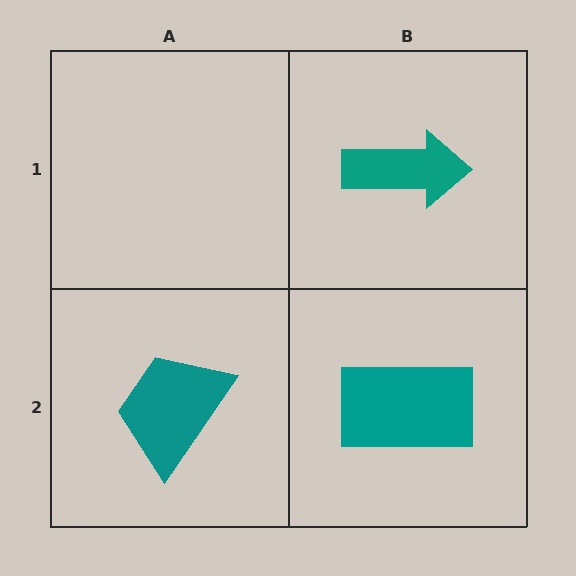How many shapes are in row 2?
2 shapes.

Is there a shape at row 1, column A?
No, that cell is empty.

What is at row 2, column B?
A teal rectangle.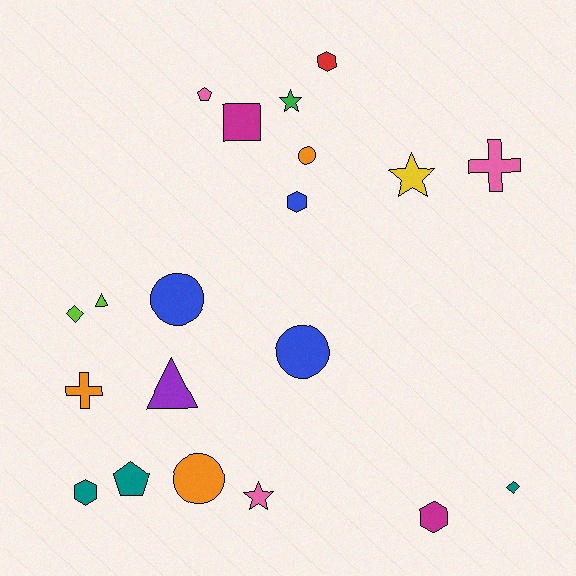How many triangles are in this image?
There are 2 triangles.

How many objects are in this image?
There are 20 objects.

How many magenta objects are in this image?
There are 2 magenta objects.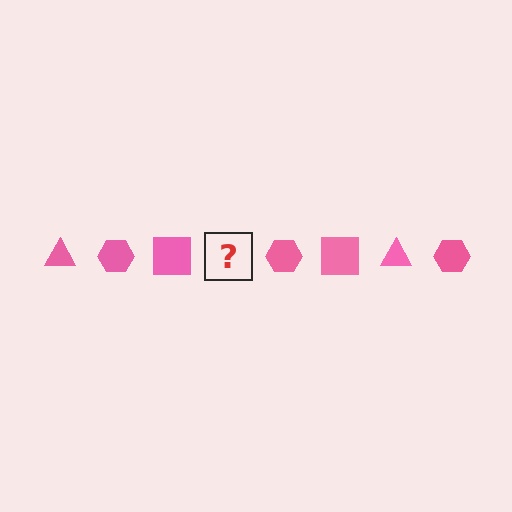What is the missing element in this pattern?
The missing element is a pink triangle.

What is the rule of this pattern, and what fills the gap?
The rule is that the pattern cycles through triangle, hexagon, square shapes in pink. The gap should be filled with a pink triangle.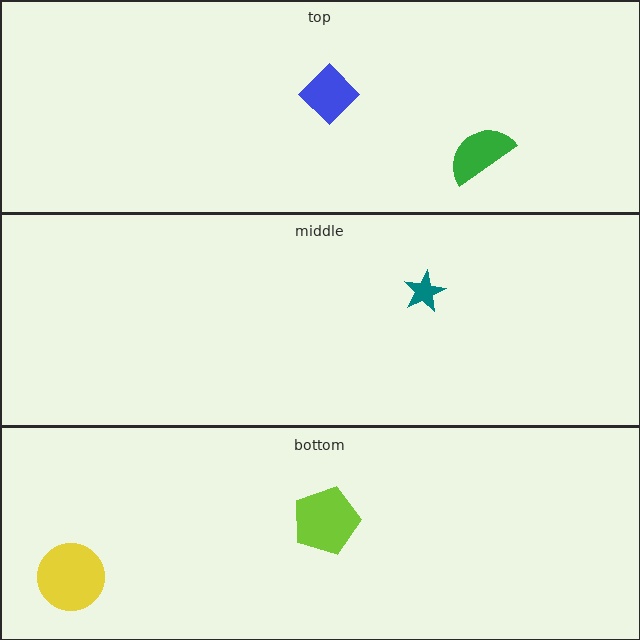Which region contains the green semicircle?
The top region.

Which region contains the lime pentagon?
The bottom region.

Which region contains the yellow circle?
The bottom region.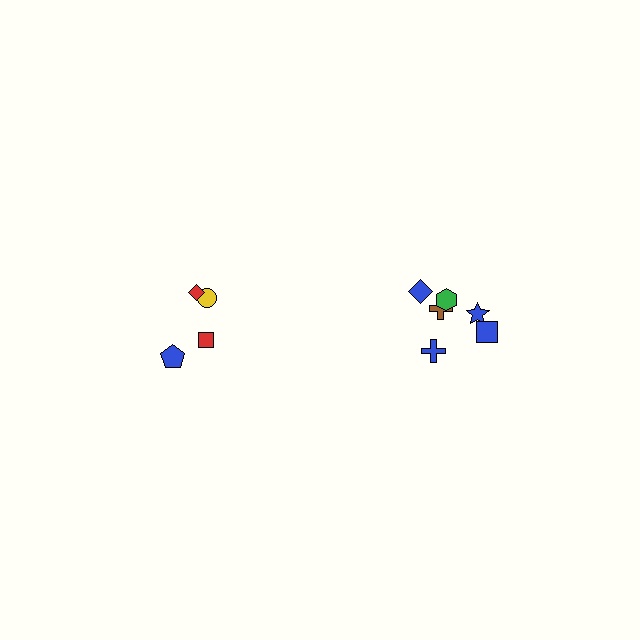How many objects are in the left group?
There are 4 objects.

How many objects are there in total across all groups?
There are 10 objects.